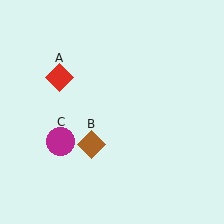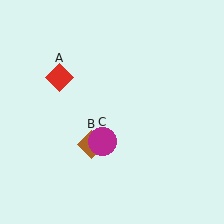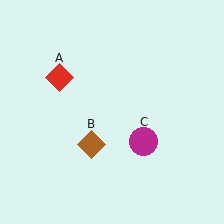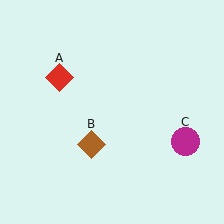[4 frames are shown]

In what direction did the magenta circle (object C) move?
The magenta circle (object C) moved right.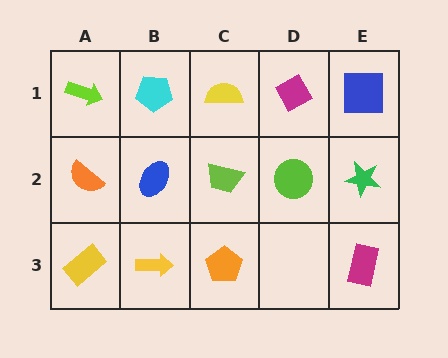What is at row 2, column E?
A green star.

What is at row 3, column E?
A magenta rectangle.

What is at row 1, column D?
A magenta diamond.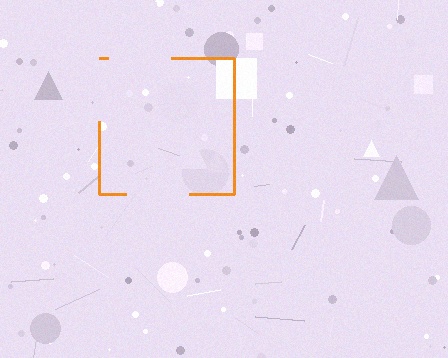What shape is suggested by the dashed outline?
The dashed outline suggests a square.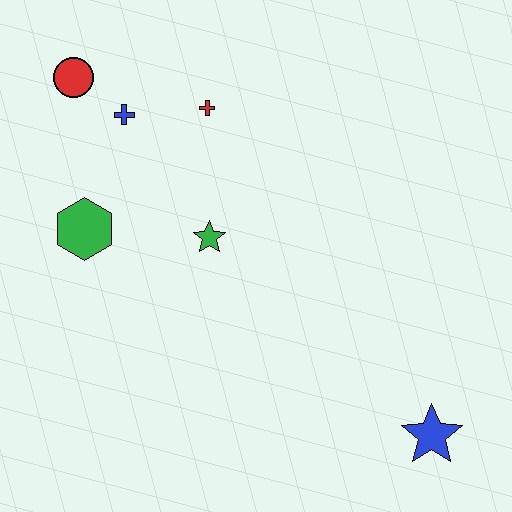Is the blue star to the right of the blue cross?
Yes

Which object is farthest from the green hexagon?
The blue star is farthest from the green hexagon.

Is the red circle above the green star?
Yes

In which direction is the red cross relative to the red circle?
The red cross is to the right of the red circle.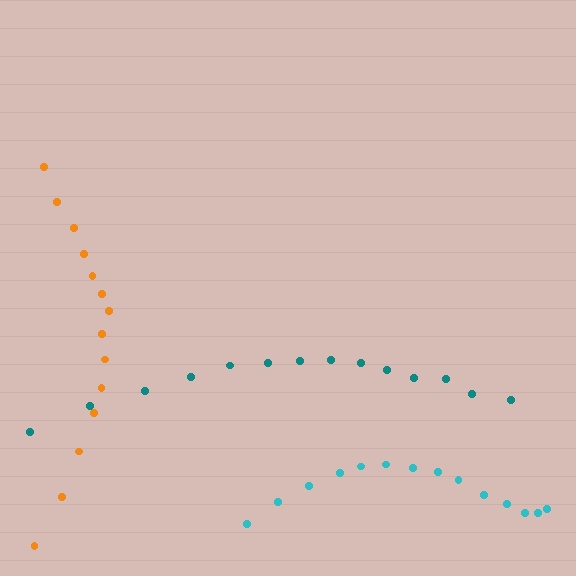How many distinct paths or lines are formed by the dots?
There are 3 distinct paths.